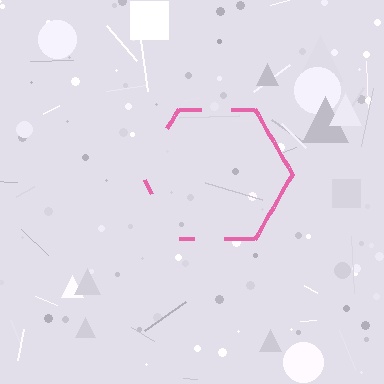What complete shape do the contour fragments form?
The contour fragments form a hexagon.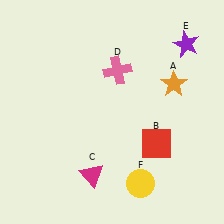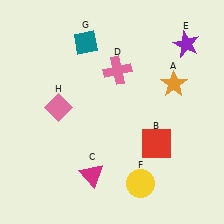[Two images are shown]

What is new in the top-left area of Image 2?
A teal diamond (G) was added in the top-left area of Image 2.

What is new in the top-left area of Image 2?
A pink diamond (H) was added in the top-left area of Image 2.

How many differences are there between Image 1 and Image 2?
There are 2 differences between the two images.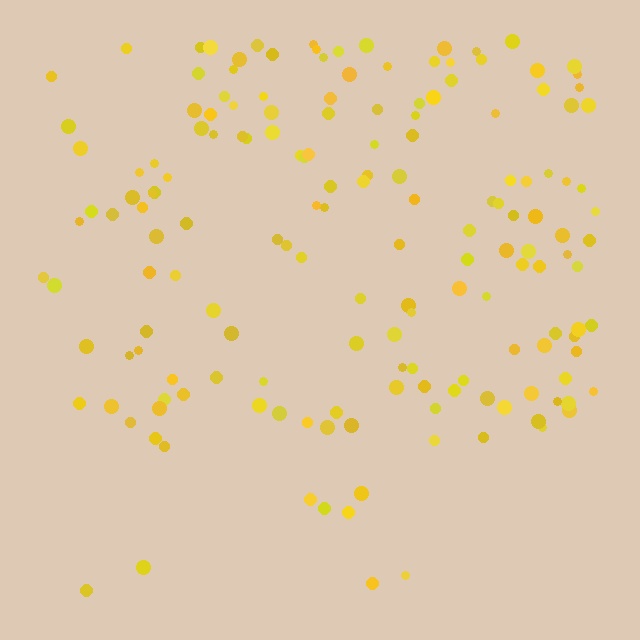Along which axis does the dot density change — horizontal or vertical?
Vertical.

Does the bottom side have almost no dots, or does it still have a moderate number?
Still a moderate number, just noticeably fewer than the top.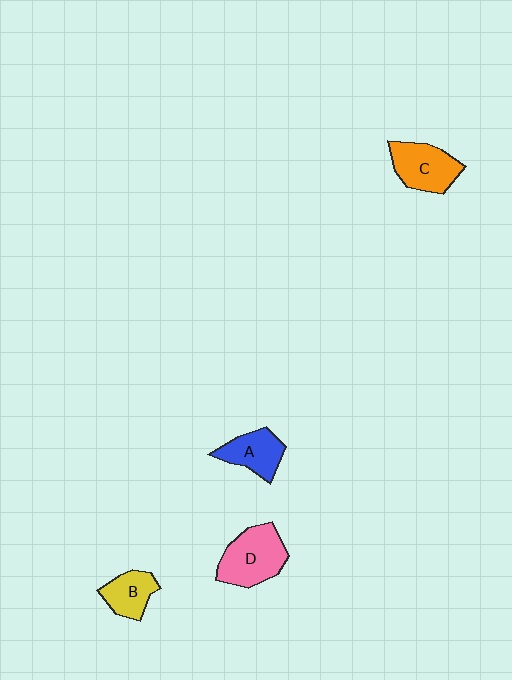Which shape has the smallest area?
Shape B (yellow).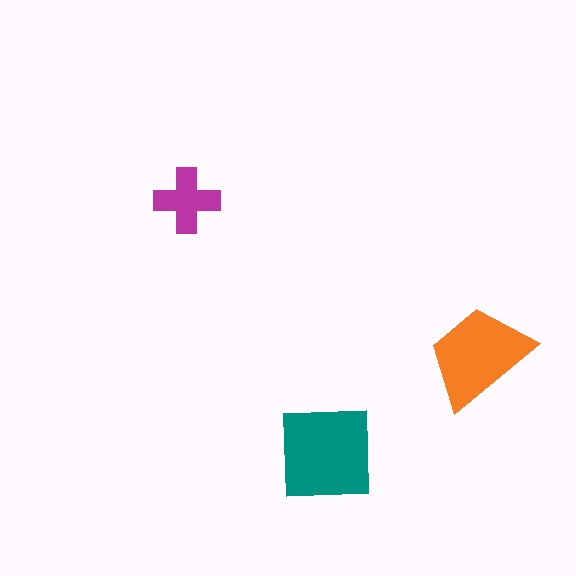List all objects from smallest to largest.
The magenta cross, the orange trapezoid, the teal square.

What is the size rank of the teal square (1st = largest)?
1st.